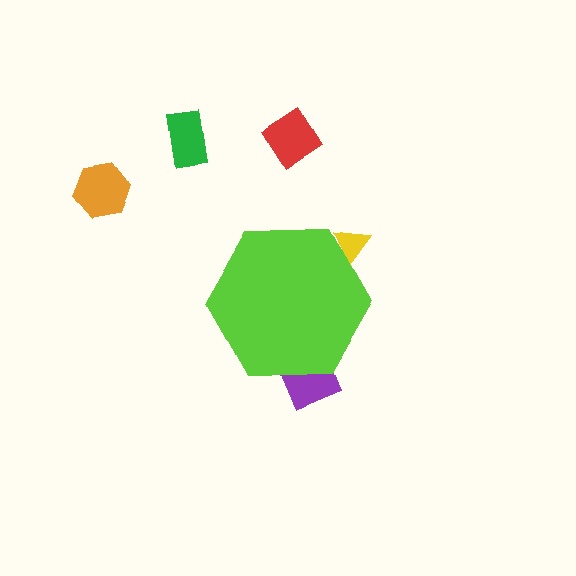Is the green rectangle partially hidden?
No, the green rectangle is fully visible.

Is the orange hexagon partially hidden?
No, the orange hexagon is fully visible.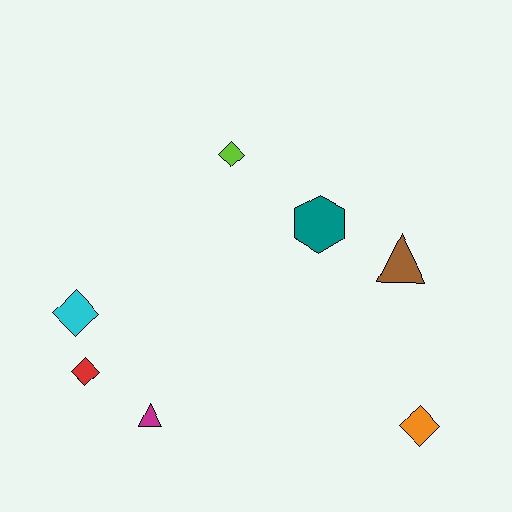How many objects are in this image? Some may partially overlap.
There are 7 objects.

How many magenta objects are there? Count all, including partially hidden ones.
There is 1 magenta object.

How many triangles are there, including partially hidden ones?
There are 2 triangles.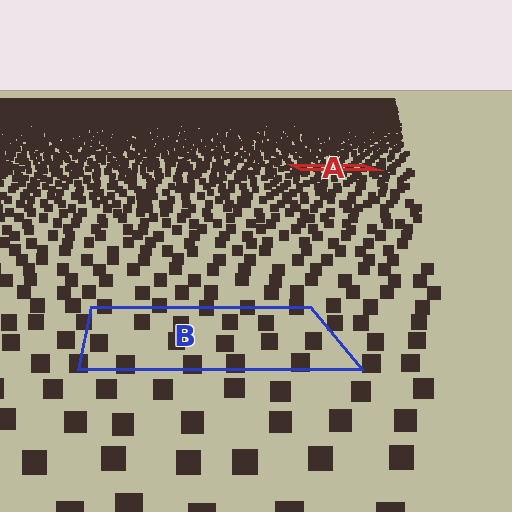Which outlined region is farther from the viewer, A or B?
Region A is farther from the viewer — the texture elements inside it appear smaller and more densely packed.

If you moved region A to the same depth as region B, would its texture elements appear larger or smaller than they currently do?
They would appear larger. At a closer depth, the same texture elements are projected at a bigger on-screen size.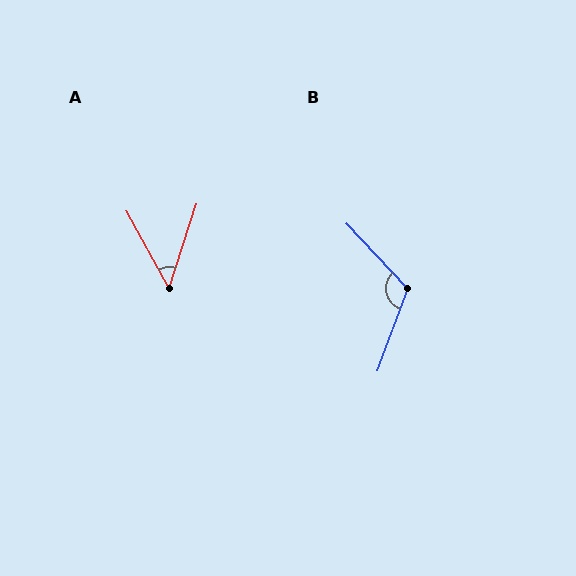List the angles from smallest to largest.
A (47°), B (117°).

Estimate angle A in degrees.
Approximately 47 degrees.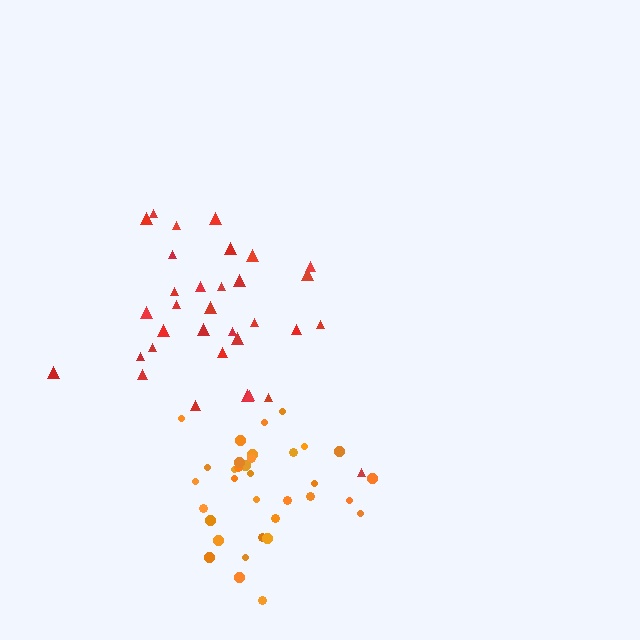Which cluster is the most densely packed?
Orange.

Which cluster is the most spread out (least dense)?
Red.